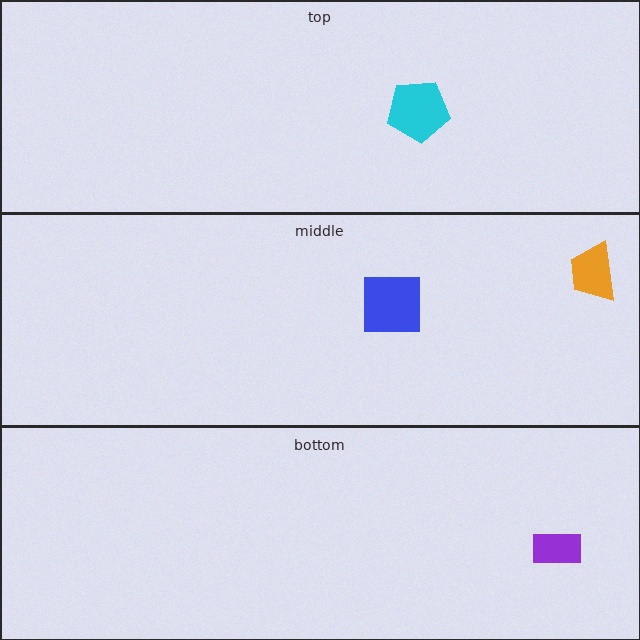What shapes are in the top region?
The cyan pentagon.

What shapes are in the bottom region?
The purple rectangle.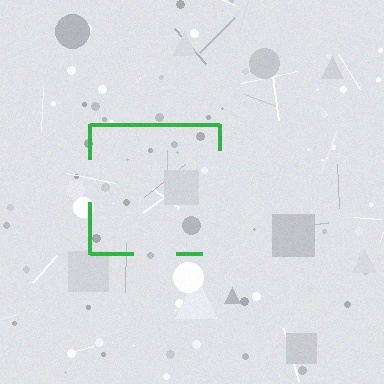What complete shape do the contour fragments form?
The contour fragments form a square.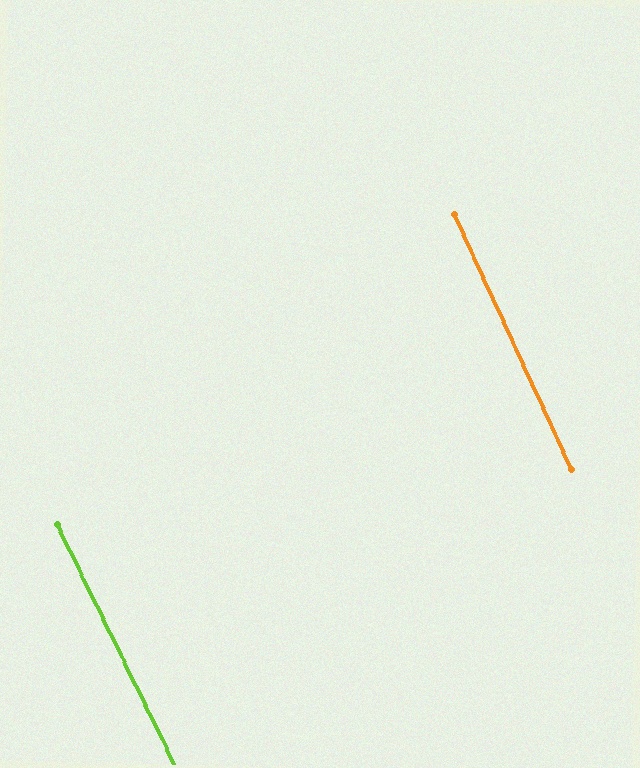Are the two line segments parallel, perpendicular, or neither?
Parallel — their directions differ by only 1.5°.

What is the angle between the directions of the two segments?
Approximately 2 degrees.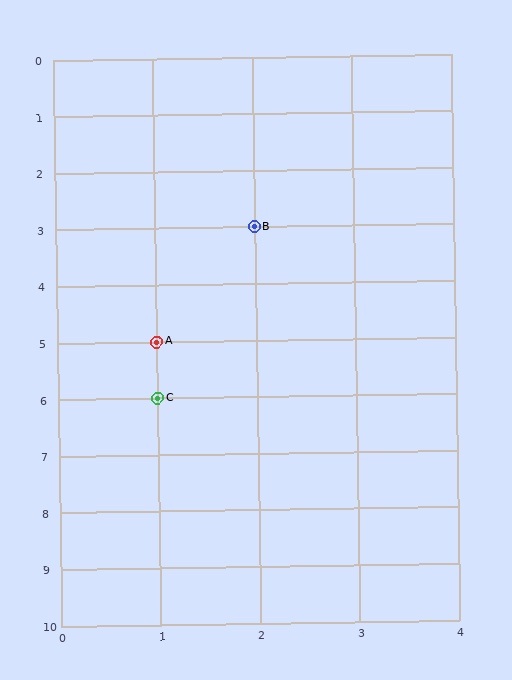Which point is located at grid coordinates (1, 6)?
Point C is at (1, 6).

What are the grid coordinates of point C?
Point C is at grid coordinates (1, 6).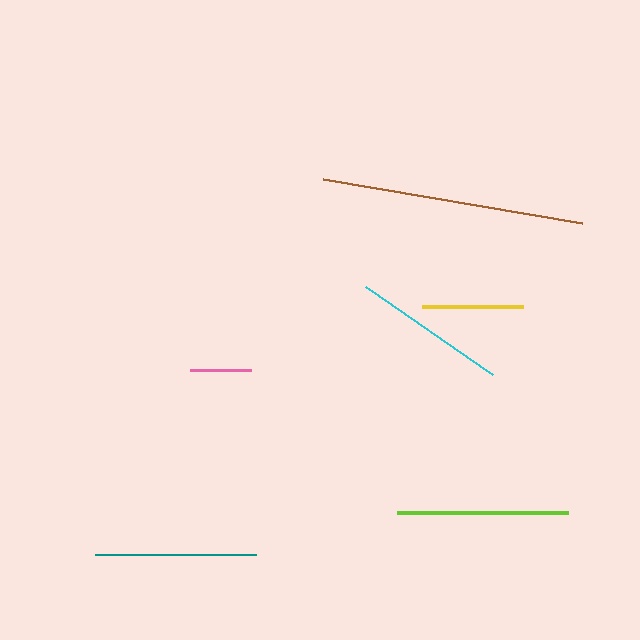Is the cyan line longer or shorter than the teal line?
The teal line is longer than the cyan line.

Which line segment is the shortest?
The pink line is the shortest at approximately 62 pixels.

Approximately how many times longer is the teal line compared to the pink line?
The teal line is approximately 2.6 times the length of the pink line.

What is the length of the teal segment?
The teal segment is approximately 162 pixels long.